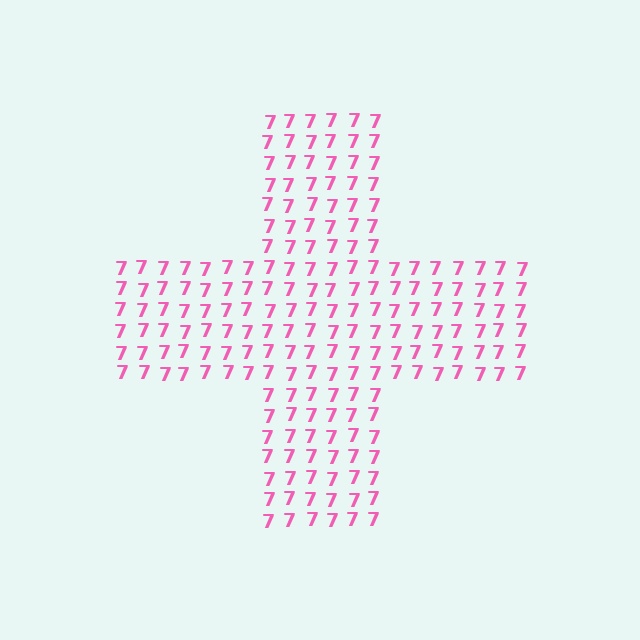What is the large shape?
The large shape is a cross.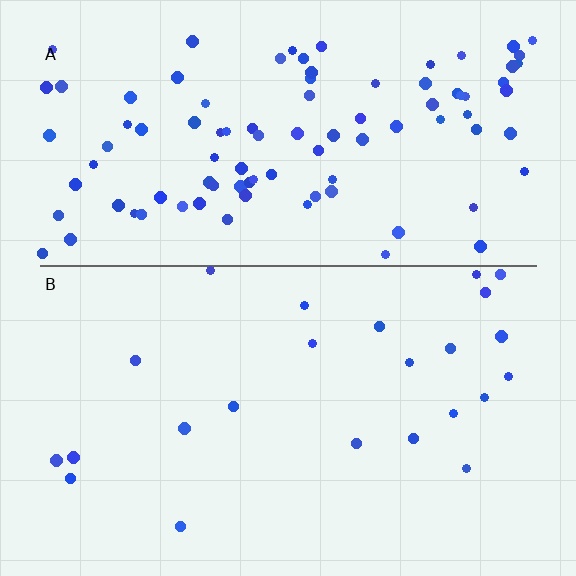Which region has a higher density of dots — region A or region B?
A (the top).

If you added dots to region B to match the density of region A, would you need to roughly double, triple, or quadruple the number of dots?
Approximately quadruple.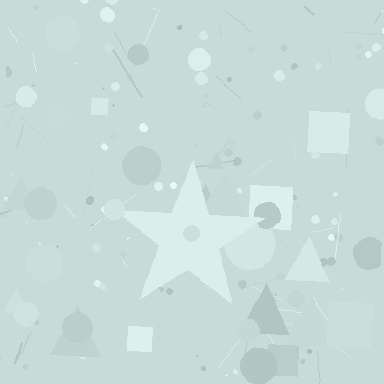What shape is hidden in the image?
A star is hidden in the image.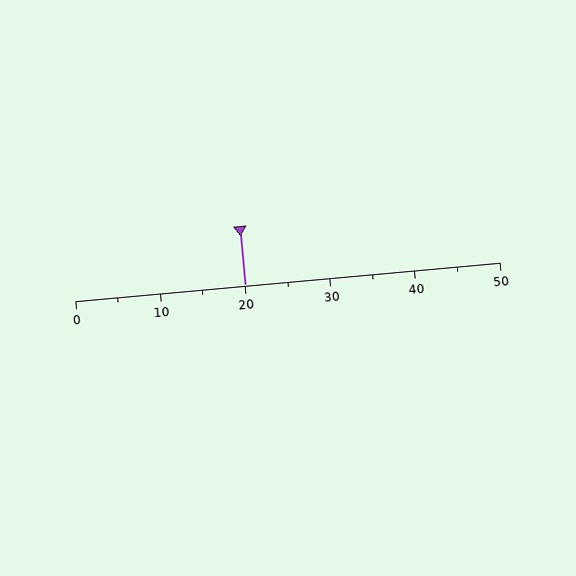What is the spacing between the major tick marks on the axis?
The major ticks are spaced 10 apart.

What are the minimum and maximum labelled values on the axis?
The axis runs from 0 to 50.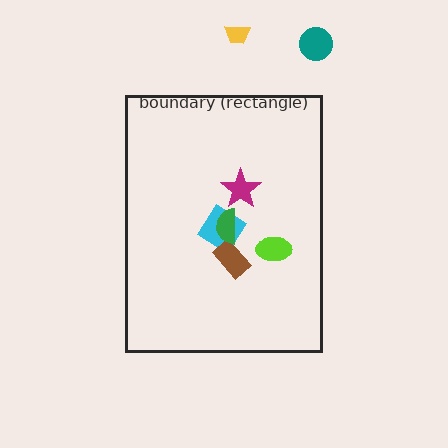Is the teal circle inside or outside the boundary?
Outside.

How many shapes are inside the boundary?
5 inside, 2 outside.